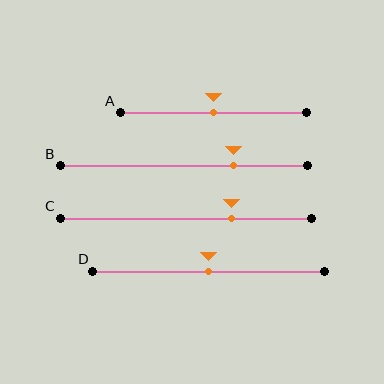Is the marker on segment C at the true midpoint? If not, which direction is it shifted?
No, the marker on segment C is shifted to the right by about 18% of the segment length.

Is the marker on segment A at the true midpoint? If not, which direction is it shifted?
Yes, the marker on segment A is at the true midpoint.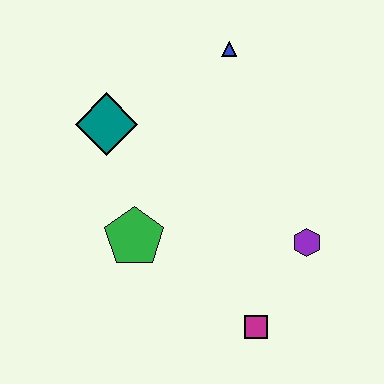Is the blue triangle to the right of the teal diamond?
Yes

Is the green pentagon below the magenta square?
No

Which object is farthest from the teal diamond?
The magenta square is farthest from the teal diamond.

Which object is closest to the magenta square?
The purple hexagon is closest to the magenta square.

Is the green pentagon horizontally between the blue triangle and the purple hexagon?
No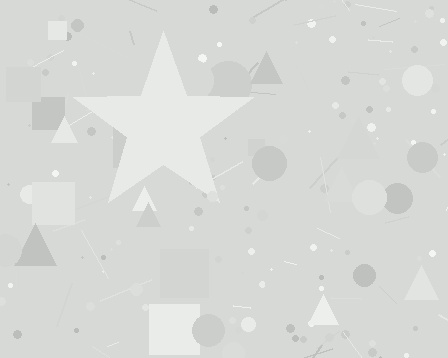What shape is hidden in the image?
A star is hidden in the image.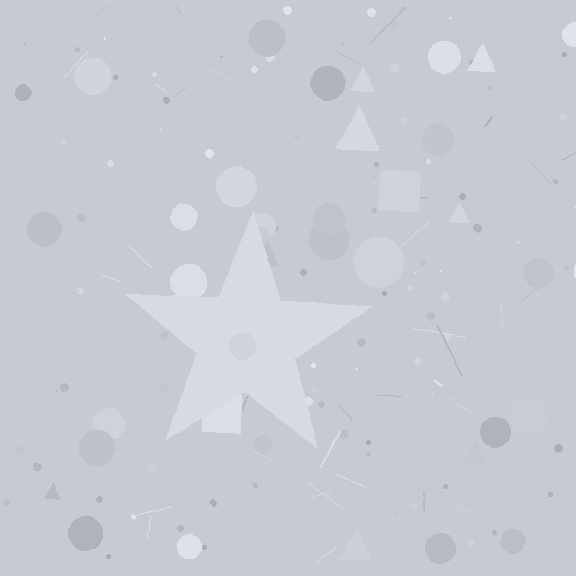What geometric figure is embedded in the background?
A star is embedded in the background.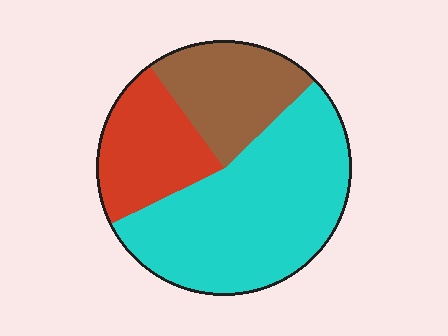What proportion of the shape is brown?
Brown covers about 25% of the shape.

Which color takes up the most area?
Cyan, at roughly 55%.